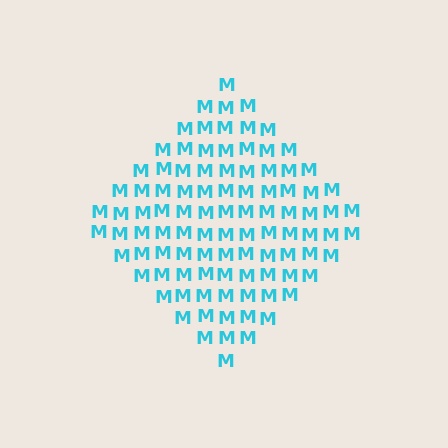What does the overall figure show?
The overall figure shows a diamond.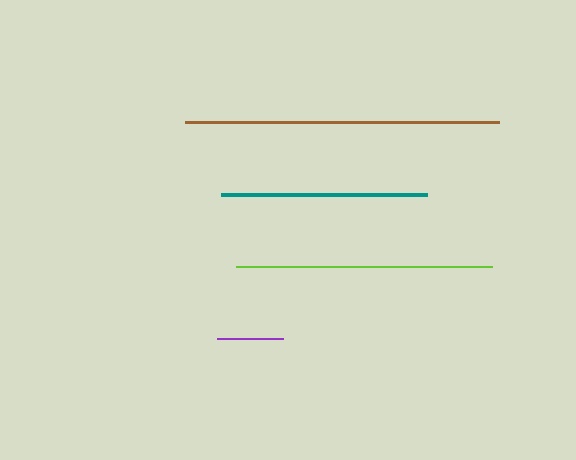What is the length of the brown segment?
The brown segment is approximately 314 pixels long.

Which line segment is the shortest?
The purple line is the shortest at approximately 65 pixels.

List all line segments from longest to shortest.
From longest to shortest: brown, lime, teal, purple.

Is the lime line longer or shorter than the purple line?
The lime line is longer than the purple line.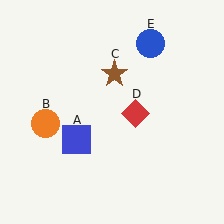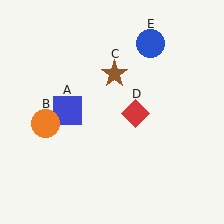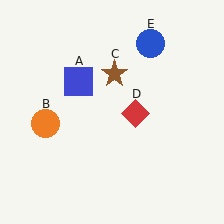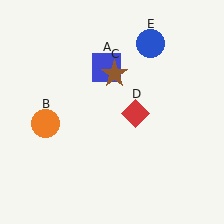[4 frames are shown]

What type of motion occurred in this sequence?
The blue square (object A) rotated clockwise around the center of the scene.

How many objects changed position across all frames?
1 object changed position: blue square (object A).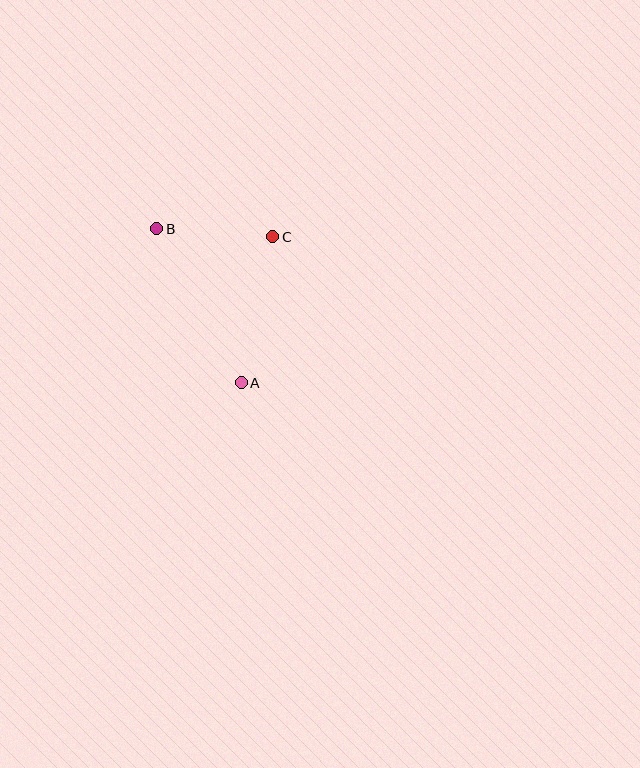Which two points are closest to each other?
Points B and C are closest to each other.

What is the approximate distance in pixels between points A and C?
The distance between A and C is approximately 149 pixels.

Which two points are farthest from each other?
Points A and B are farthest from each other.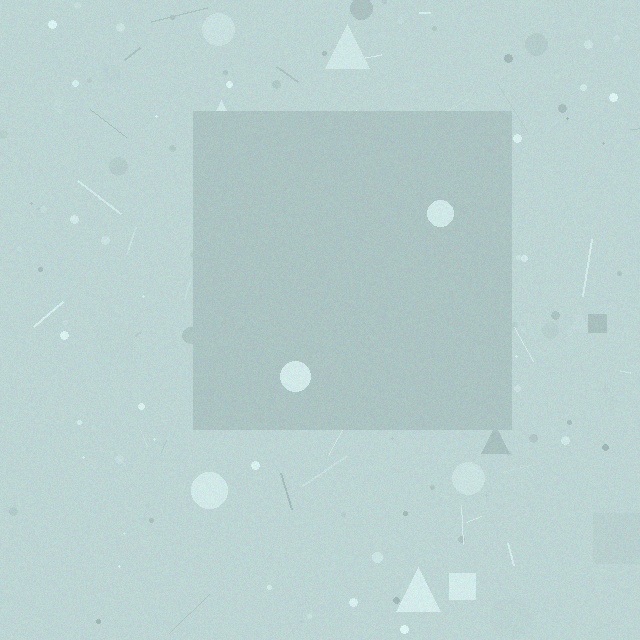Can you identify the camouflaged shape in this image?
The camouflaged shape is a square.